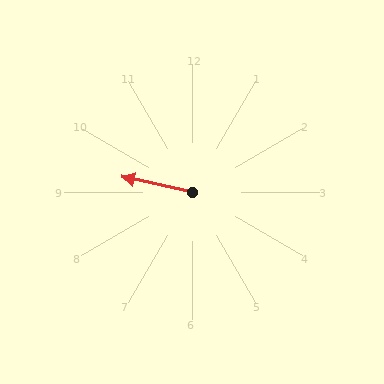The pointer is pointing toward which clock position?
Roughly 9 o'clock.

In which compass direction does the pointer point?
West.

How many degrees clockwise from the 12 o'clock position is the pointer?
Approximately 282 degrees.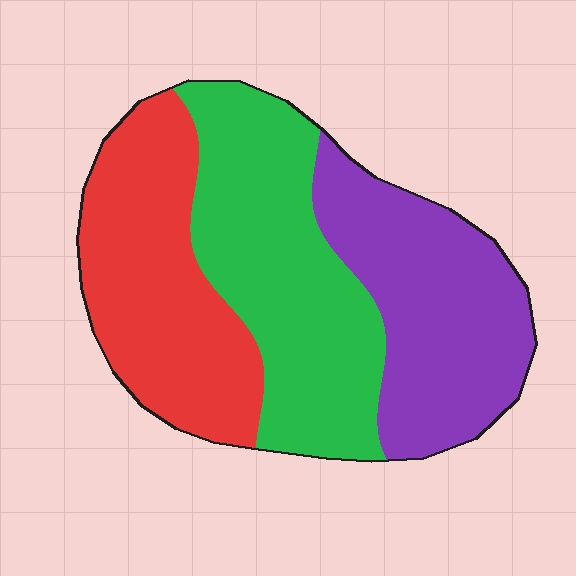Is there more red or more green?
Green.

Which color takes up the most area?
Green, at roughly 35%.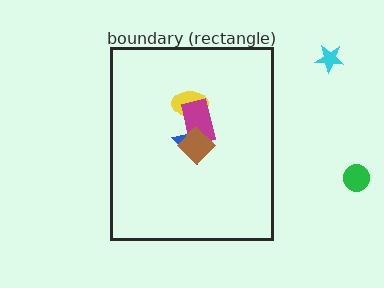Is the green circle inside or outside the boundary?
Outside.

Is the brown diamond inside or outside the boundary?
Inside.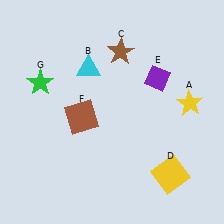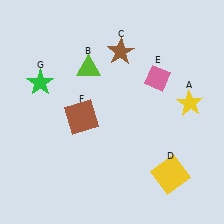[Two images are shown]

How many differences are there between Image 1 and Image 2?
There are 2 differences between the two images.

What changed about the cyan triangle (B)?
In Image 1, B is cyan. In Image 2, it changed to lime.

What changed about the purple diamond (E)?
In Image 1, E is purple. In Image 2, it changed to pink.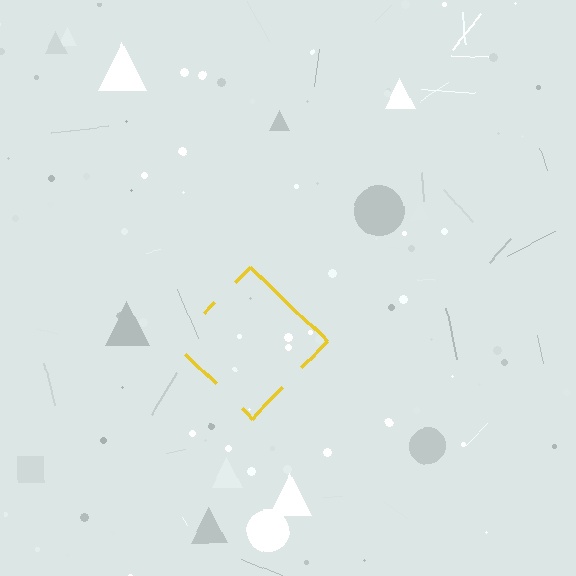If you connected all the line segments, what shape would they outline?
They would outline a diamond.